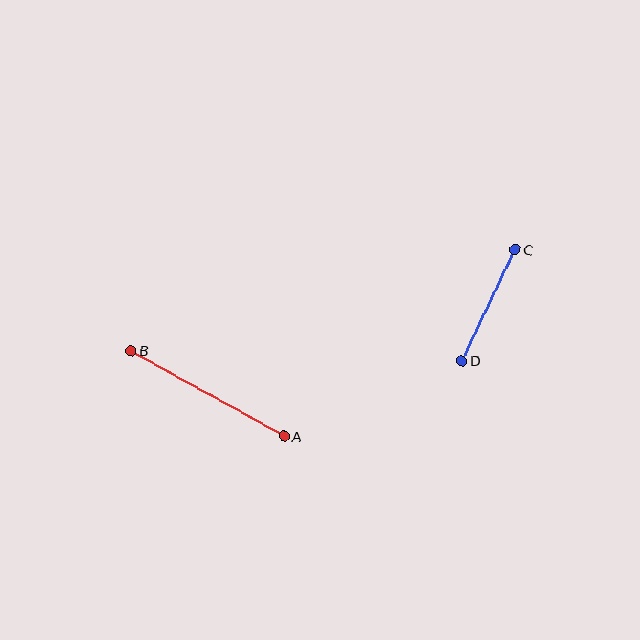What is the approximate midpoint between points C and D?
The midpoint is at approximately (488, 305) pixels.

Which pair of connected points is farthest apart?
Points A and B are farthest apart.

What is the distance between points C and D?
The distance is approximately 123 pixels.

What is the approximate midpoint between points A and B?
The midpoint is at approximately (207, 393) pixels.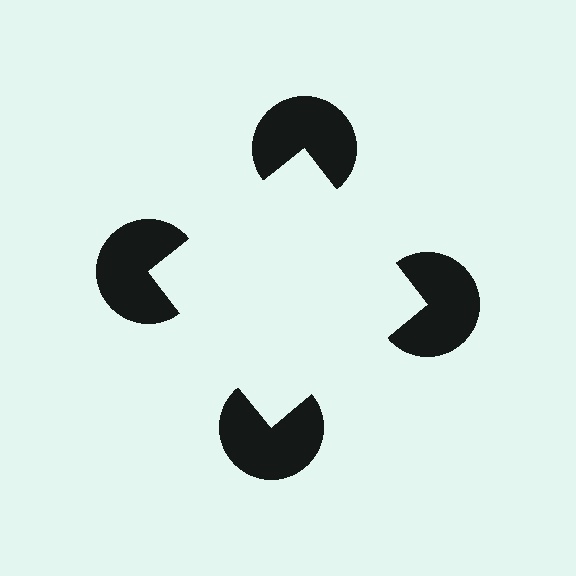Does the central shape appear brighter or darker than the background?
It typically appears slightly brighter than the background, even though no actual brightness change is drawn.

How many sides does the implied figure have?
4 sides.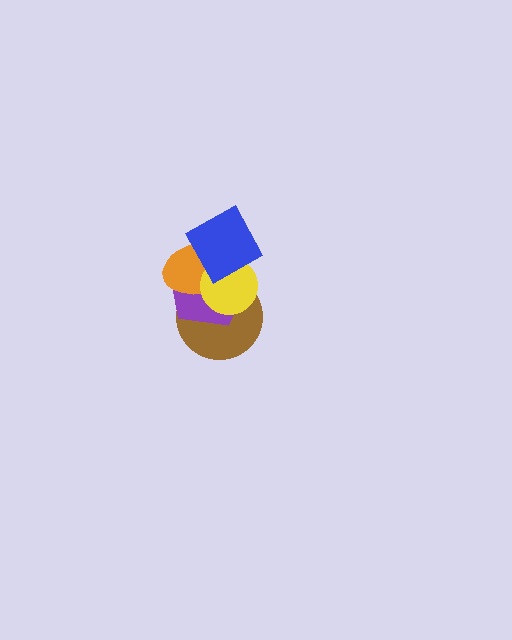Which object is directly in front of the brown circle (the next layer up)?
The purple pentagon is directly in front of the brown circle.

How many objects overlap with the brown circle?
4 objects overlap with the brown circle.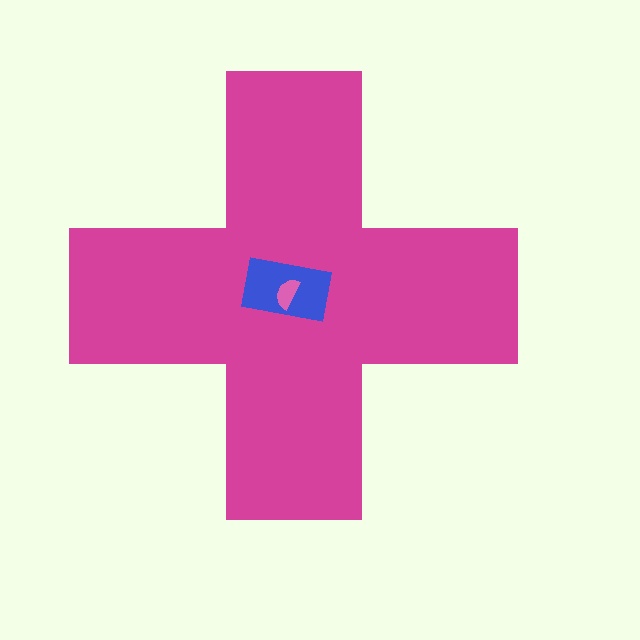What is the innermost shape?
The pink semicircle.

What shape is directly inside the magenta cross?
The blue rectangle.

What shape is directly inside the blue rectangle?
The pink semicircle.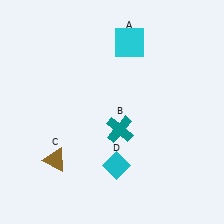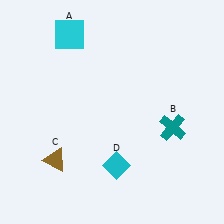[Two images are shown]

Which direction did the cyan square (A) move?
The cyan square (A) moved left.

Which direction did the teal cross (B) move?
The teal cross (B) moved right.